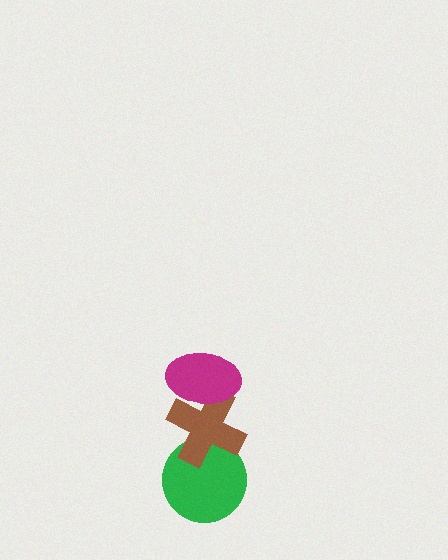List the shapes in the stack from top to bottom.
From top to bottom: the magenta ellipse, the brown cross, the green circle.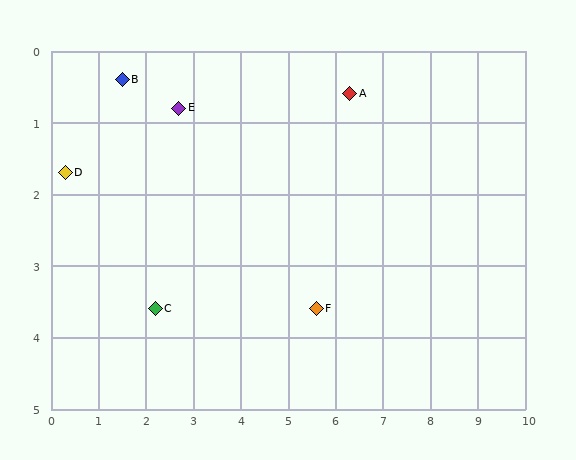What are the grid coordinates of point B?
Point B is at approximately (1.5, 0.4).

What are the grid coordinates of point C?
Point C is at approximately (2.2, 3.6).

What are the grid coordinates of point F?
Point F is at approximately (5.6, 3.6).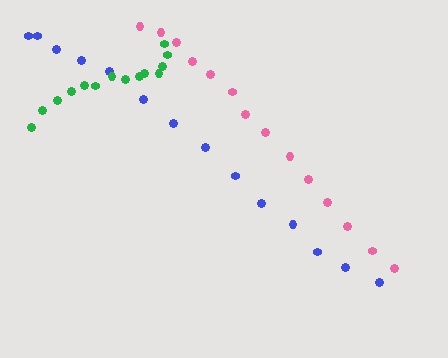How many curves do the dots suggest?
There are 3 distinct paths.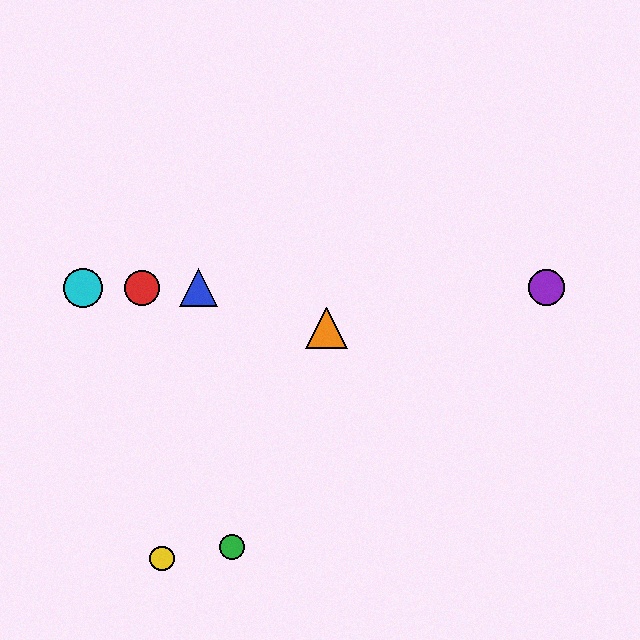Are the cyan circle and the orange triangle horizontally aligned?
No, the cyan circle is at y≈288 and the orange triangle is at y≈328.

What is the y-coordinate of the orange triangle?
The orange triangle is at y≈328.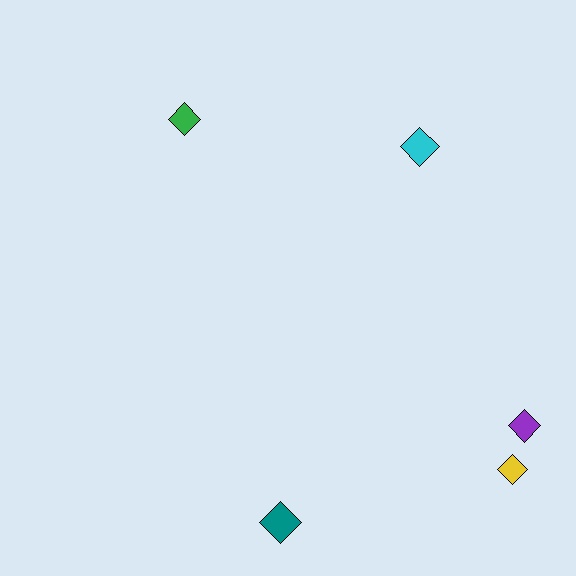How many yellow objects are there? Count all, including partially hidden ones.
There is 1 yellow object.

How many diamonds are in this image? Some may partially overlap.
There are 5 diamonds.